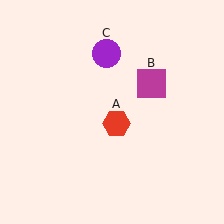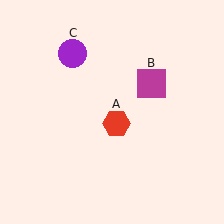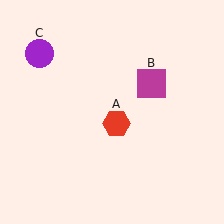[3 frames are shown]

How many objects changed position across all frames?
1 object changed position: purple circle (object C).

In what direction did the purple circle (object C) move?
The purple circle (object C) moved left.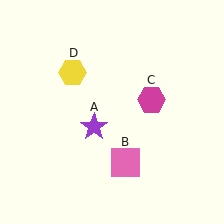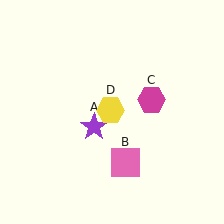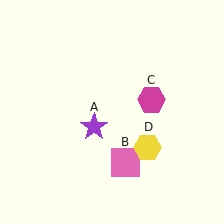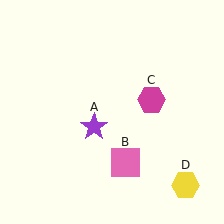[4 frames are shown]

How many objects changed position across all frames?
1 object changed position: yellow hexagon (object D).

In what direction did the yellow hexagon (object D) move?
The yellow hexagon (object D) moved down and to the right.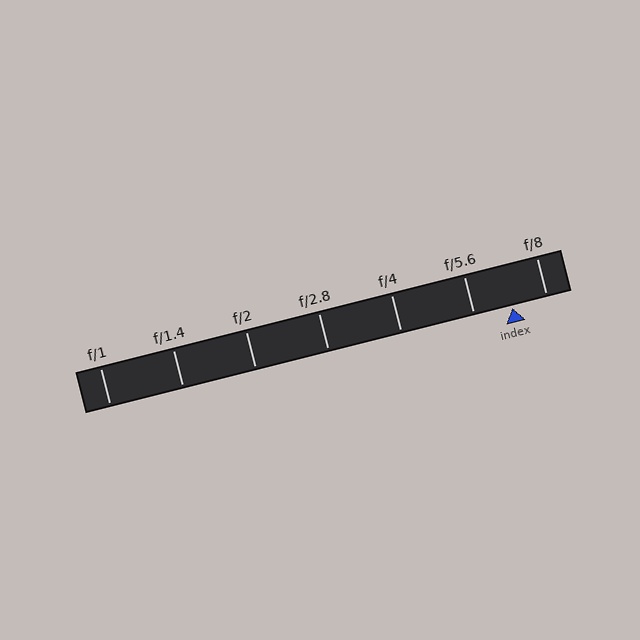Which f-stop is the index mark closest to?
The index mark is closest to f/8.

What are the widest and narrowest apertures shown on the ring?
The widest aperture shown is f/1 and the narrowest is f/8.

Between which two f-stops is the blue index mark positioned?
The index mark is between f/5.6 and f/8.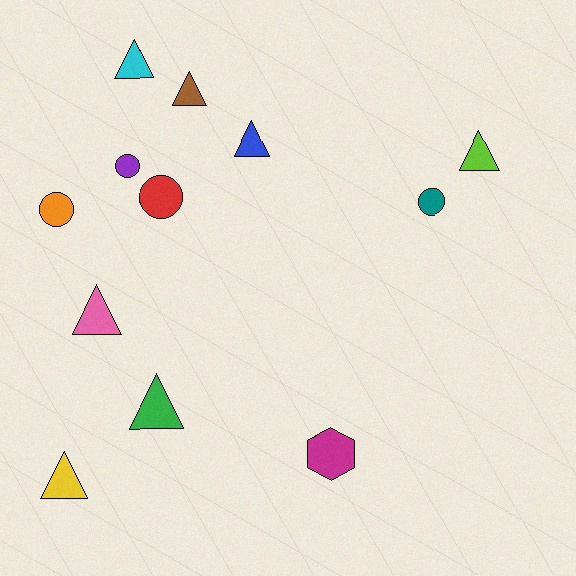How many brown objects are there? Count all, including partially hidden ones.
There is 1 brown object.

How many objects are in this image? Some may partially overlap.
There are 12 objects.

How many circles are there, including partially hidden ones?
There are 4 circles.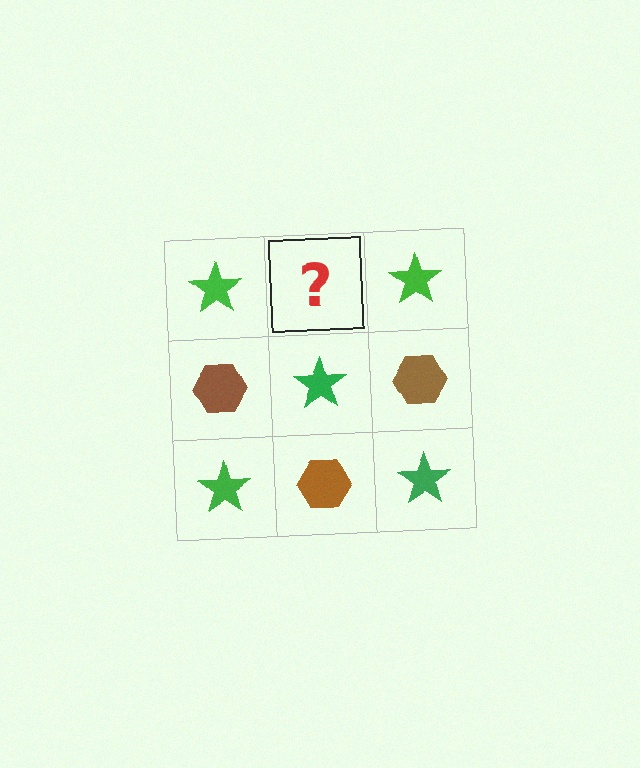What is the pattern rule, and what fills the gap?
The rule is that it alternates green star and brown hexagon in a checkerboard pattern. The gap should be filled with a brown hexagon.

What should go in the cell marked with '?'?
The missing cell should contain a brown hexagon.